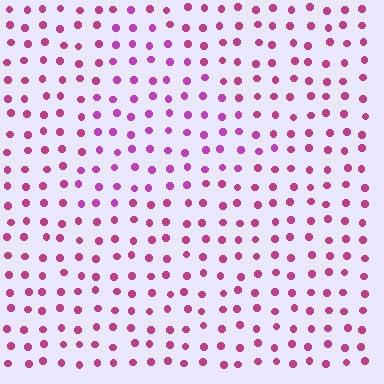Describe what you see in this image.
The image is filled with small magenta elements in a uniform arrangement. A triangle-shaped region is visible where the elements are tinted to a slightly different hue, forming a subtle color boundary.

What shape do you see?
I see a triangle.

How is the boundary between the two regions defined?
The boundary is defined purely by a slight shift in hue (about 22 degrees). Spacing, size, and orientation are identical on both sides.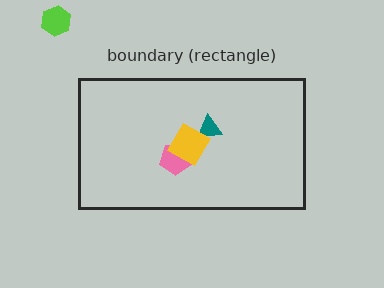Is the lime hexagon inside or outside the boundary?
Outside.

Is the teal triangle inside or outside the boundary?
Inside.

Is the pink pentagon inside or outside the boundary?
Inside.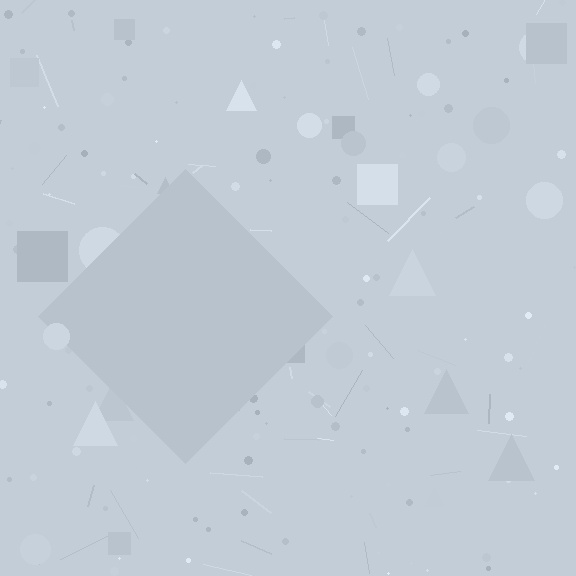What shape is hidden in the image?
A diamond is hidden in the image.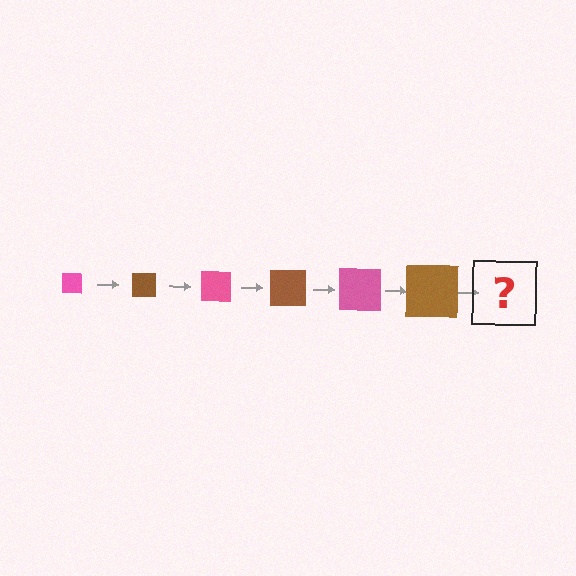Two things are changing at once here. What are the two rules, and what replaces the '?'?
The two rules are that the square grows larger each step and the color cycles through pink and brown. The '?' should be a pink square, larger than the previous one.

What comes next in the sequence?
The next element should be a pink square, larger than the previous one.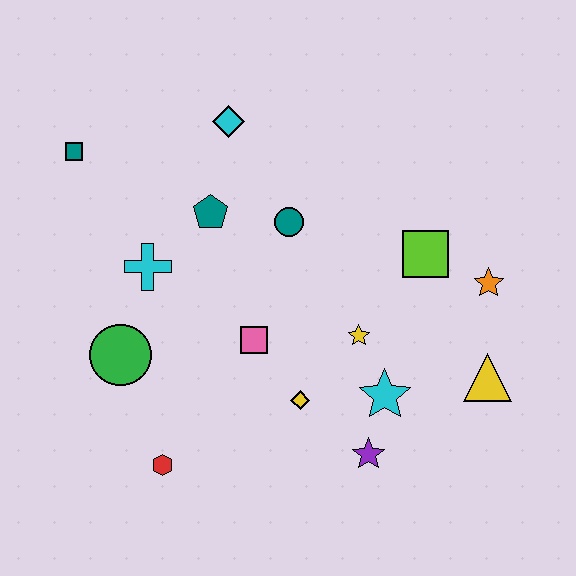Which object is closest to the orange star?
The lime square is closest to the orange star.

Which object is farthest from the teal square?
The yellow triangle is farthest from the teal square.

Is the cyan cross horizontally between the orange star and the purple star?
No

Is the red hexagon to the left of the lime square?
Yes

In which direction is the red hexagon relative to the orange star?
The red hexagon is to the left of the orange star.